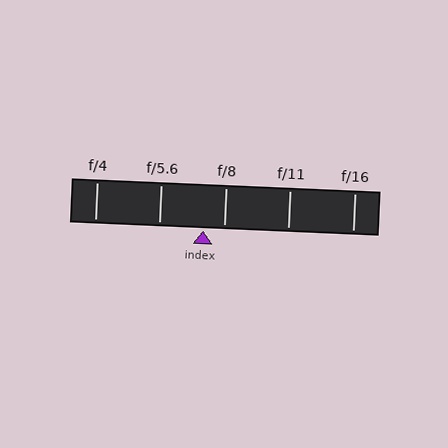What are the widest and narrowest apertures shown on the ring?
The widest aperture shown is f/4 and the narrowest is f/16.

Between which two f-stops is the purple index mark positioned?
The index mark is between f/5.6 and f/8.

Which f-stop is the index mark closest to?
The index mark is closest to f/8.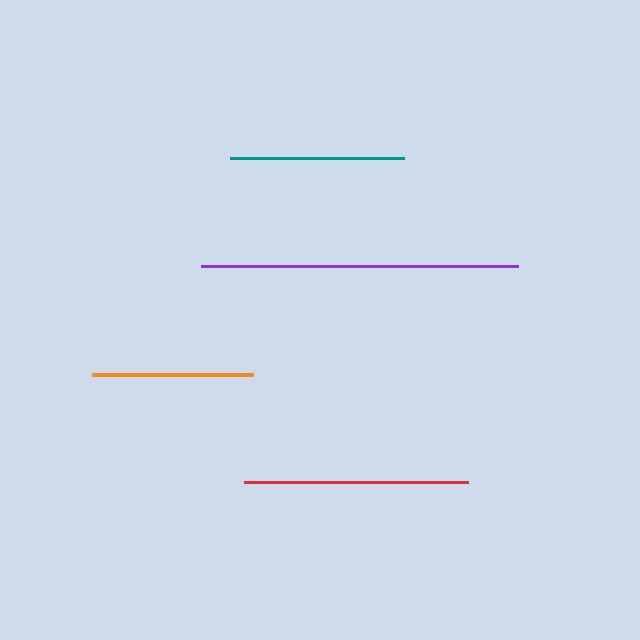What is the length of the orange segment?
The orange segment is approximately 161 pixels long.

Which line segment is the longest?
The purple line is the longest at approximately 318 pixels.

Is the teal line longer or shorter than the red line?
The red line is longer than the teal line.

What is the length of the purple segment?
The purple segment is approximately 318 pixels long.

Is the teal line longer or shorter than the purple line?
The purple line is longer than the teal line.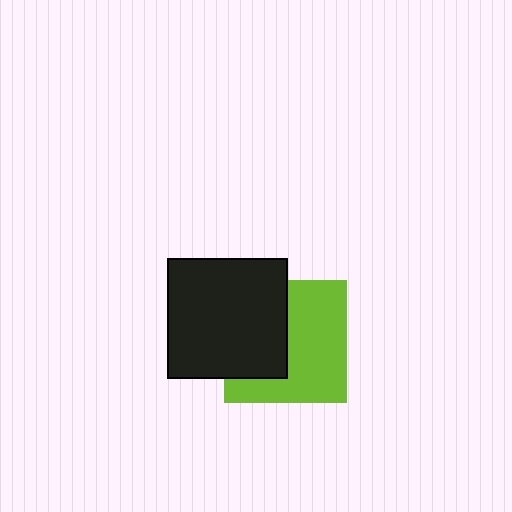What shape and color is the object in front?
The object in front is a black square.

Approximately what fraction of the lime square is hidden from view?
Roughly 42% of the lime square is hidden behind the black square.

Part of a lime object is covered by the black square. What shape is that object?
It is a square.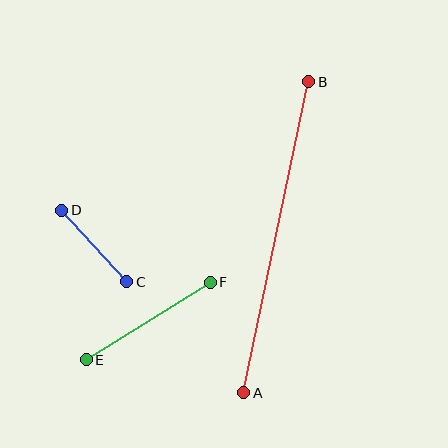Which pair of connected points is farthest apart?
Points A and B are farthest apart.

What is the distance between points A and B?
The distance is approximately 318 pixels.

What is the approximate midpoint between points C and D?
The midpoint is at approximately (94, 246) pixels.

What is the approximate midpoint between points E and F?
The midpoint is at approximately (148, 321) pixels.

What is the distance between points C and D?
The distance is approximately 97 pixels.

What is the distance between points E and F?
The distance is approximately 146 pixels.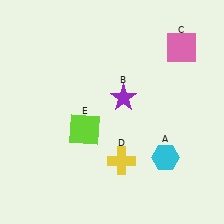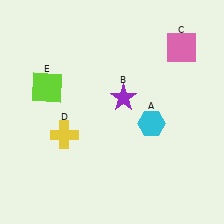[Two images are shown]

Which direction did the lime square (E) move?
The lime square (E) moved up.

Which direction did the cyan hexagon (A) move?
The cyan hexagon (A) moved up.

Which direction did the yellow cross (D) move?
The yellow cross (D) moved left.